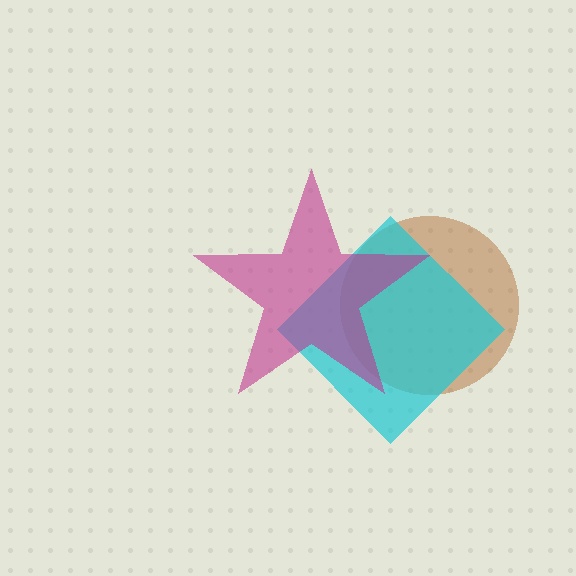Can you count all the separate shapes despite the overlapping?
Yes, there are 3 separate shapes.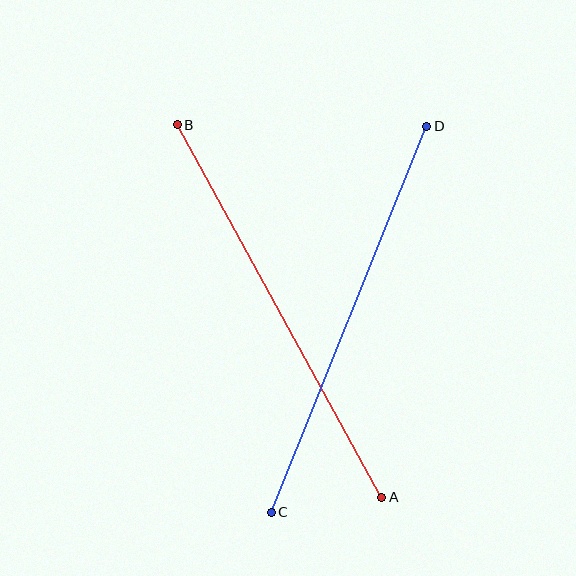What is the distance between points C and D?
The distance is approximately 416 pixels.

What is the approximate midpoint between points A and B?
The midpoint is at approximately (279, 311) pixels.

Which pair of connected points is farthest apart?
Points A and B are farthest apart.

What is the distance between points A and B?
The distance is approximately 425 pixels.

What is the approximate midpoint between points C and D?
The midpoint is at approximately (349, 319) pixels.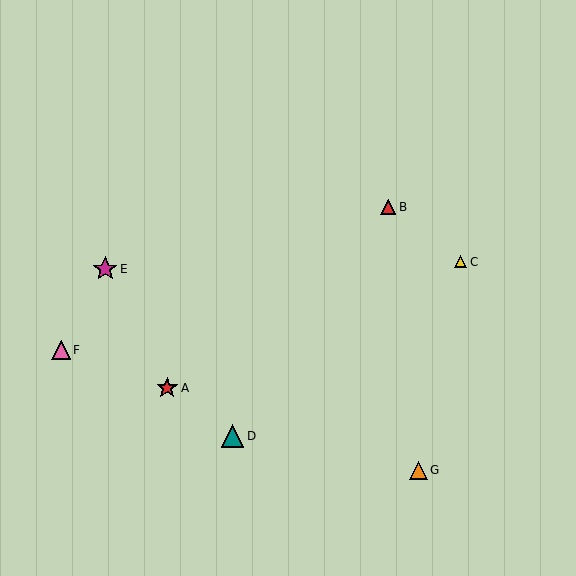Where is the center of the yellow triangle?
The center of the yellow triangle is at (460, 262).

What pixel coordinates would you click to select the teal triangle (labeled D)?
Click at (233, 436) to select the teal triangle D.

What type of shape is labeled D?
Shape D is a teal triangle.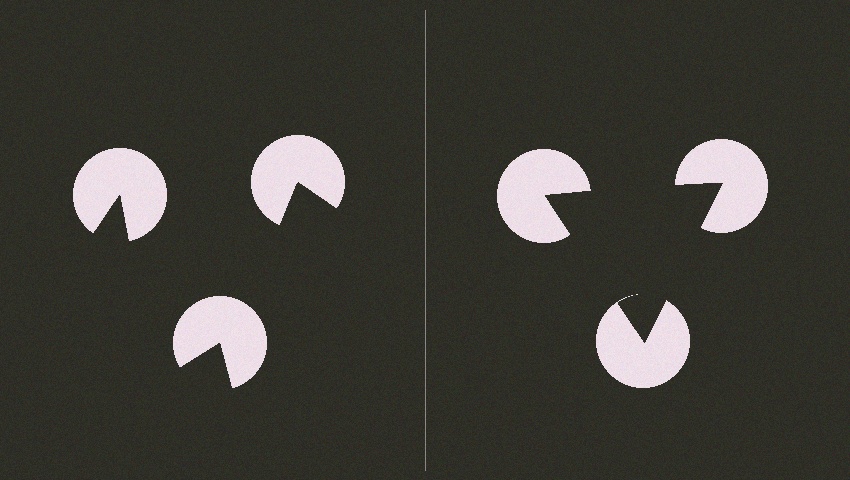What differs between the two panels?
The pac-man discs are positioned identically on both sides; only the wedge orientations differ. On the right they align to a triangle; on the left they are misaligned.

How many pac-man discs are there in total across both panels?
6 — 3 on each side.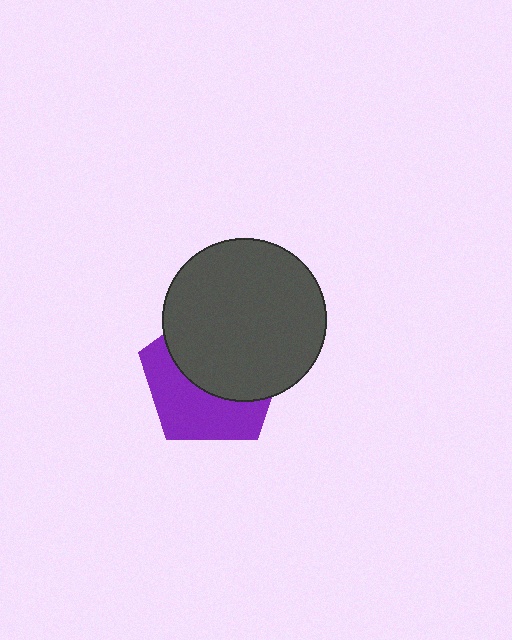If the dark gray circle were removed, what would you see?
You would see the complete purple pentagon.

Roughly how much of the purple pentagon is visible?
A small part of it is visible (roughly 44%).